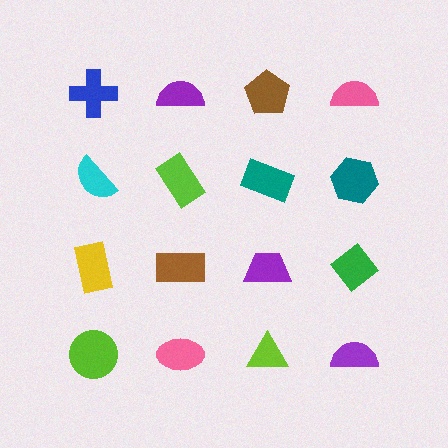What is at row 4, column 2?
A pink ellipse.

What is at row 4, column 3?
A lime triangle.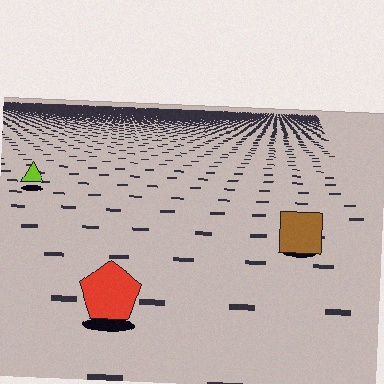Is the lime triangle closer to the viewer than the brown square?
No. The brown square is closer — you can tell from the texture gradient: the ground texture is coarser near it.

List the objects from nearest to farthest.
From nearest to farthest: the red pentagon, the brown square, the lime triangle.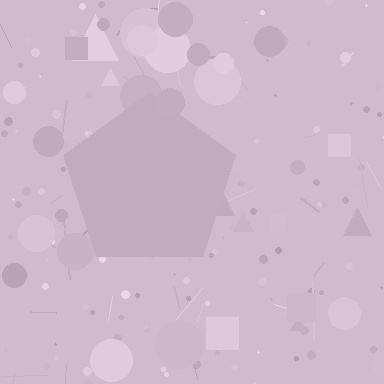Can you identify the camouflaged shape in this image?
The camouflaged shape is a pentagon.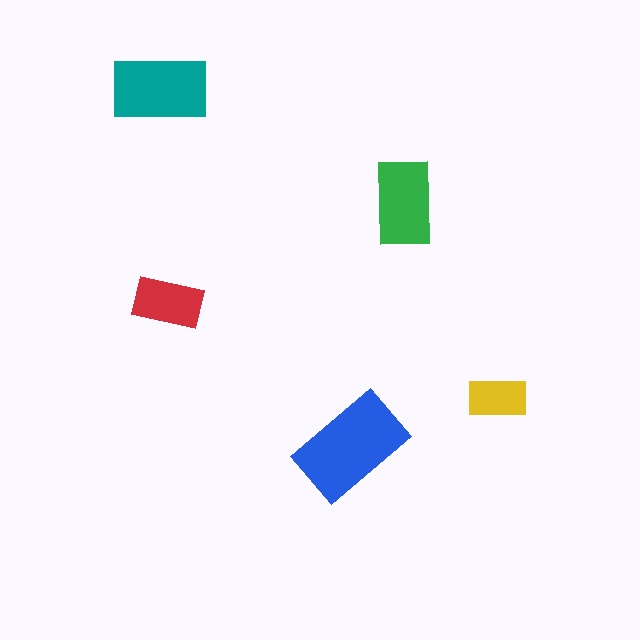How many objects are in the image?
There are 5 objects in the image.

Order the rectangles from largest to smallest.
the blue one, the teal one, the green one, the red one, the yellow one.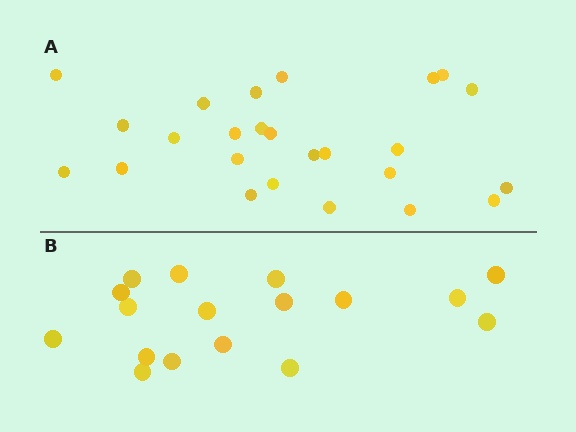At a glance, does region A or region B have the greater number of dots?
Region A (the top region) has more dots.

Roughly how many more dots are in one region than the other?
Region A has roughly 8 or so more dots than region B.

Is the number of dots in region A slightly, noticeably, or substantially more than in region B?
Region A has substantially more. The ratio is roughly 1.5 to 1.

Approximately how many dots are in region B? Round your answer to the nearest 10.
About 20 dots. (The exact count is 17, which rounds to 20.)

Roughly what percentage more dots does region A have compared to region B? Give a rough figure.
About 45% more.